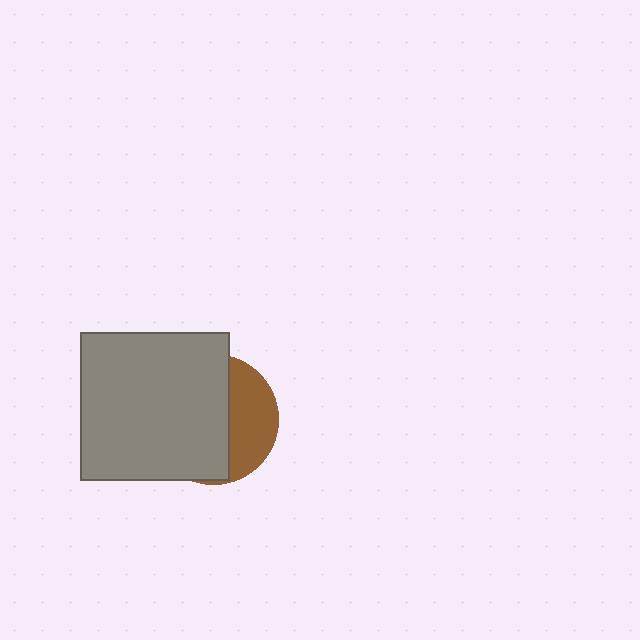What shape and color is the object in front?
The object in front is a gray square.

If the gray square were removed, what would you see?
You would see the complete brown circle.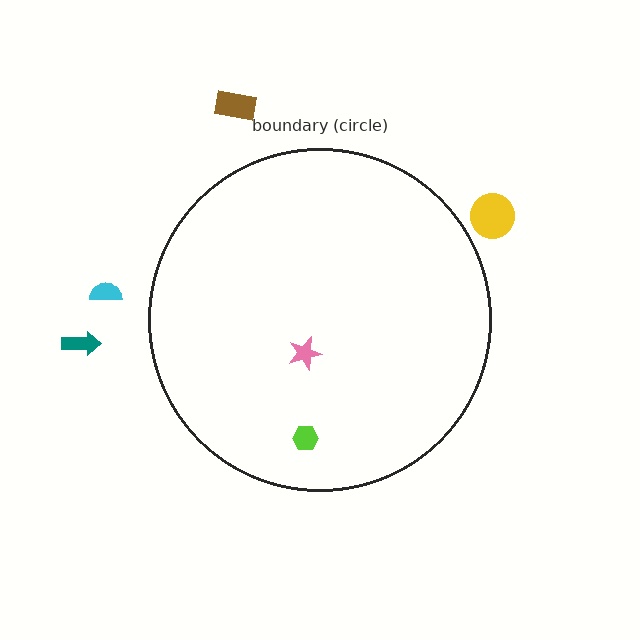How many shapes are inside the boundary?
2 inside, 4 outside.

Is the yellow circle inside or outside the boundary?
Outside.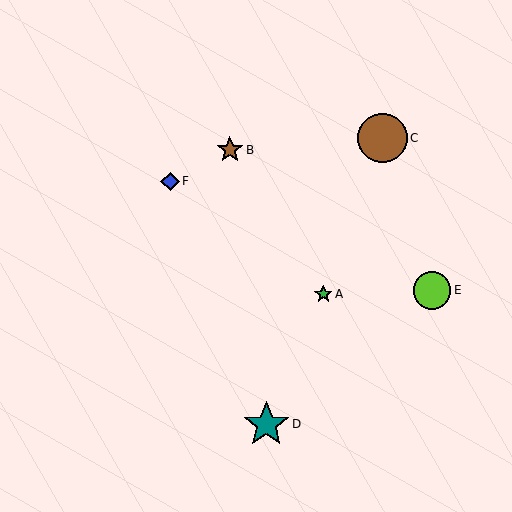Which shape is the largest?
The brown circle (labeled C) is the largest.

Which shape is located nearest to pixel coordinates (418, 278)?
The lime circle (labeled E) at (432, 290) is nearest to that location.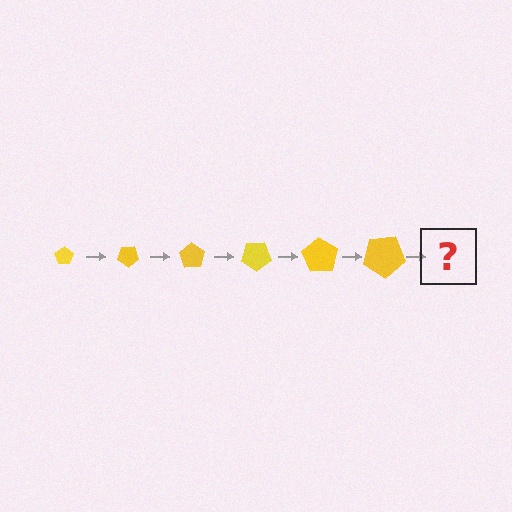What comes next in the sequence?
The next element should be a pentagon, larger than the previous one and rotated 210 degrees from the start.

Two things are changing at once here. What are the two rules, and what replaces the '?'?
The two rules are that the pentagon grows larger each step and it rotates 35 degrees each step. The '?' should be a pentagon, larger than the previous one and rotated 210 degrees from the start.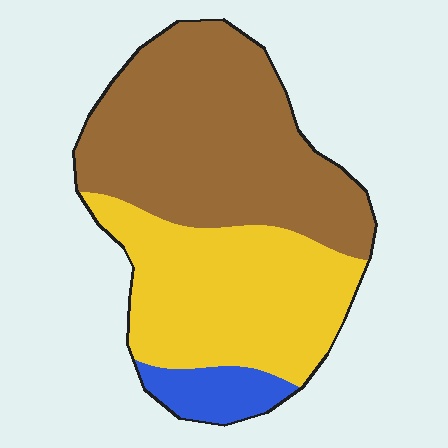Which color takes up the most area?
Brown, at roughly 50%.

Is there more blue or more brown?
Brown.